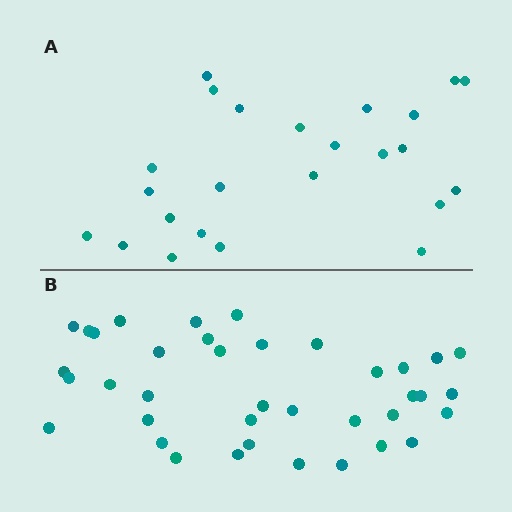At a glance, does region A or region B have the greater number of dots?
Region B (the bottom region) has more dots.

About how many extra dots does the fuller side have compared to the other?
Region B has approximately 15 more dots than region A.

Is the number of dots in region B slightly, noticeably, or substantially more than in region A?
Region B has substantially more. The ratio is roughly 1.6 to 1.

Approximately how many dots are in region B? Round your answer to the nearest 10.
About 40 dots. (The exact count is 38, which rounds to 40.)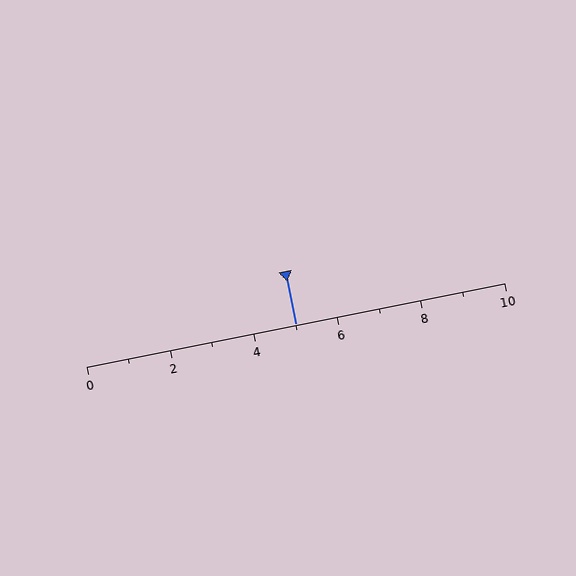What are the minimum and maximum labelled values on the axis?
The axis runs from 0 to 10.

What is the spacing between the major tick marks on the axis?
The major ticks are spaced 2 apart.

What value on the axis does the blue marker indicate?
The marker indicates approximately 5.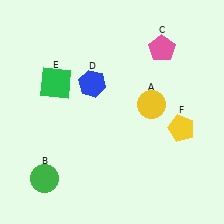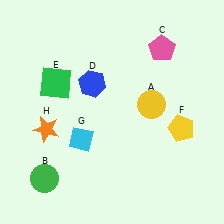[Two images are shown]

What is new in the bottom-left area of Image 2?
A cyan diamond (G) was added in the bottom-left area of Image 2.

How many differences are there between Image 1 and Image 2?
There are 2 differences between the two images.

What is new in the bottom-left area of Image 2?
An orange star (H) was added in the bottom-left area of Image 2.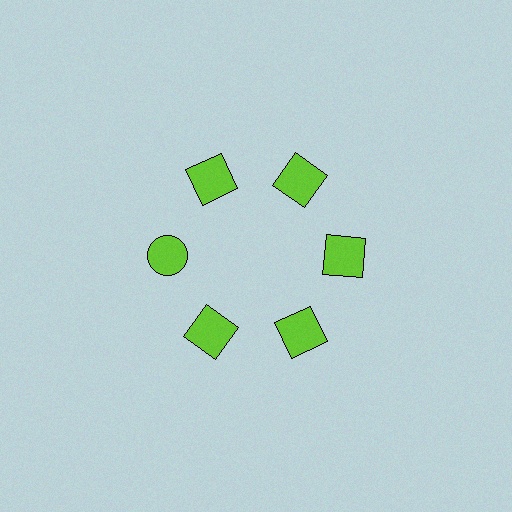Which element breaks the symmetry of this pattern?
The lime circle at roughly the 9 o'clock position breaks the symmetry. All other shapes are lime squares.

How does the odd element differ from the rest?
It has a different shape: circle instead of square.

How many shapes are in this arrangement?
There are 6 shapes arranged in a ring pattern.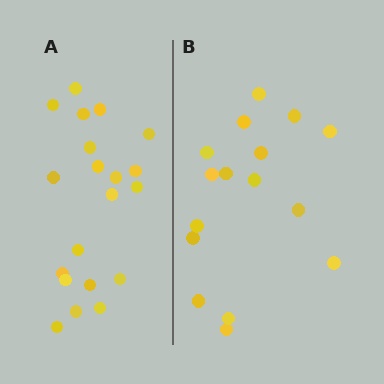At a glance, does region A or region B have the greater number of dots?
Region A (the left region) has more dots.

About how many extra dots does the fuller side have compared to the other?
Region A has about 4 more dots than region B.